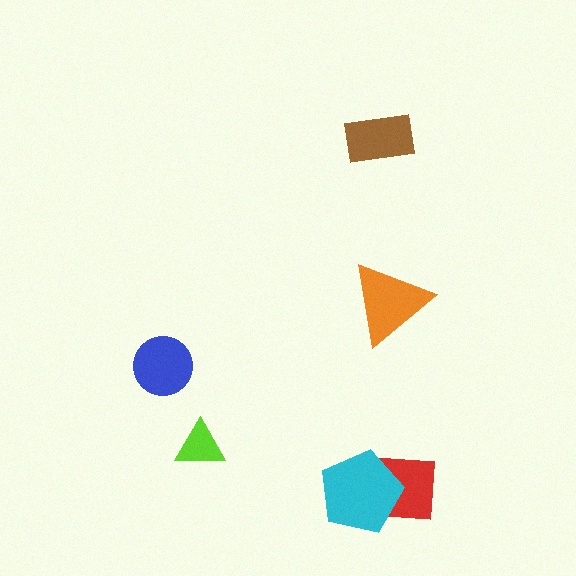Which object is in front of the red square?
The cyan pentagon is in front of the red square.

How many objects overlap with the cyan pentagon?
1 object overlaps with the cyan pentagon.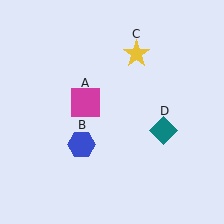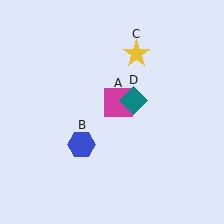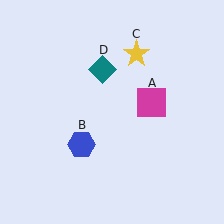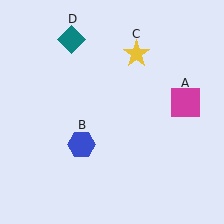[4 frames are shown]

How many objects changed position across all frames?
2 objects changed position: magenta square (object A), teal diamond (object D).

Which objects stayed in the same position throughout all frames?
Blue hexagon (object B) and yellow star (object C) remained stationary.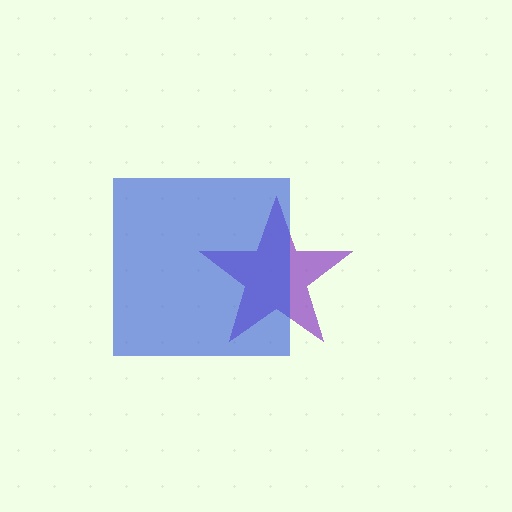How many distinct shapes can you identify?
There are 2 distinct shapes: a purple star, a blue square.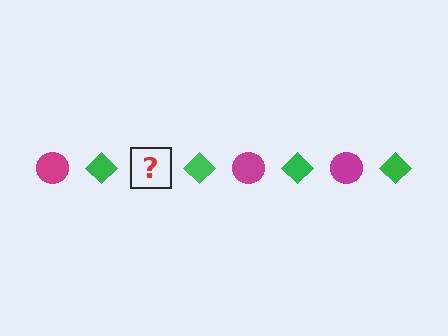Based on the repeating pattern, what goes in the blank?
The blank should be a magenta circle.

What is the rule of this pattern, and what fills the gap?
The rule is that the pattern alternates between magenta circle and green diamond. The gap should be filled with a magenta circle.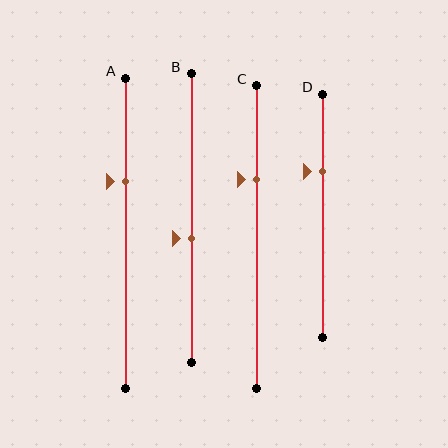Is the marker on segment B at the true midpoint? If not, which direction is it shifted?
No, the marker on segment B is shifted downward by about 7% of the segment length.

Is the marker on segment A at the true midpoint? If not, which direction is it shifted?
No, the marker on segment A is shifted upward by about 17% of the segment length.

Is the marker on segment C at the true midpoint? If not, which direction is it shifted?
No, the marker on segment C is shifted upward by about 19% of the segment length.